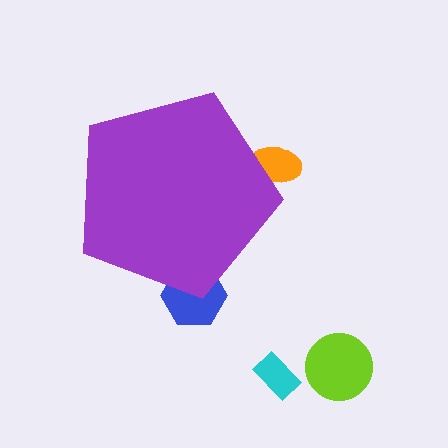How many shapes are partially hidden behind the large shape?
2 shapes are partially hidden.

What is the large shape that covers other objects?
A purple pentagon.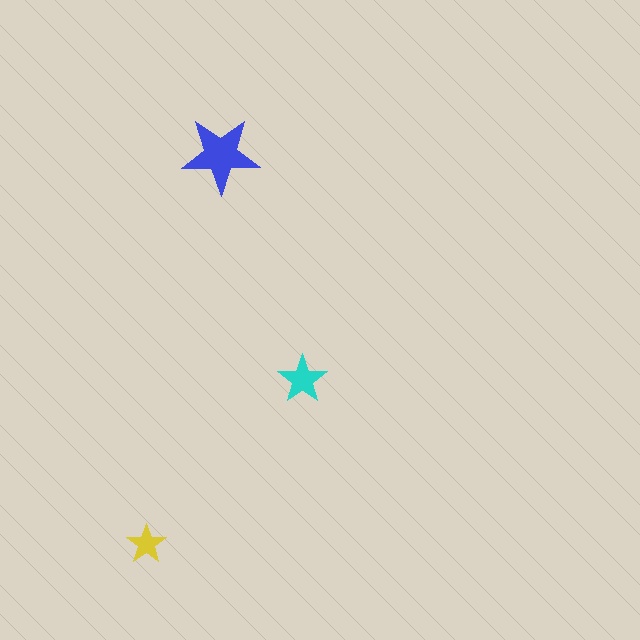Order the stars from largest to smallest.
the blue one, the cyan one, the yellow one.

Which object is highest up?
The blue star is topmost.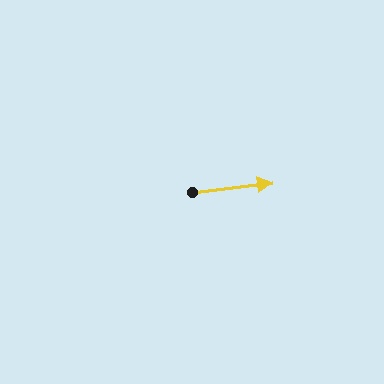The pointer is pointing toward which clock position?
Roughly 3 o'clock.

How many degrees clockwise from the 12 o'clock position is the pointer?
Approximately 83 degrees.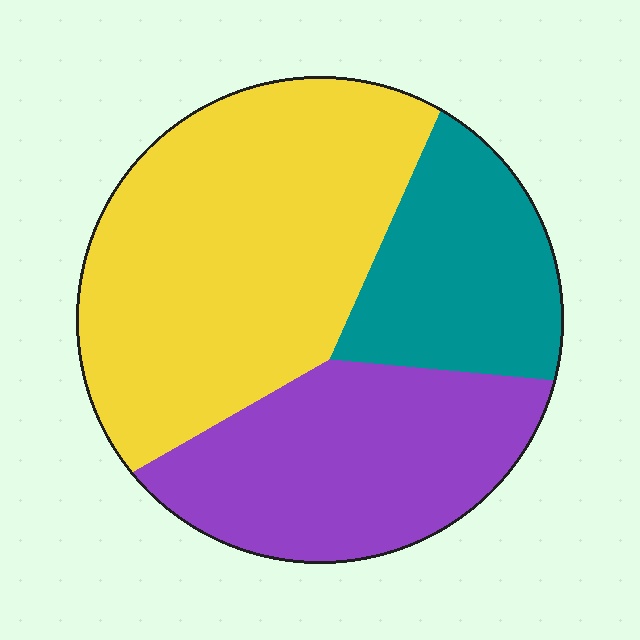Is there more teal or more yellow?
Yellow.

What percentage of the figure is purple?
Purple covers around 30% of the figure.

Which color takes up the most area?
Yellow, at roughly 50%.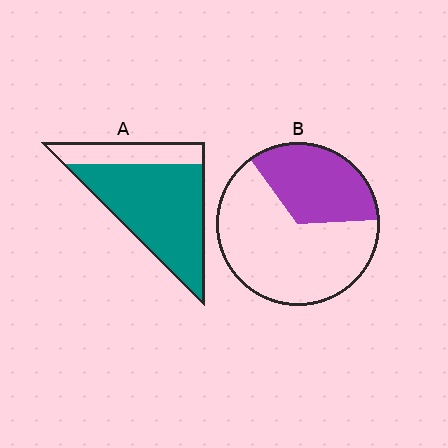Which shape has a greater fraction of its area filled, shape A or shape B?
Shape A.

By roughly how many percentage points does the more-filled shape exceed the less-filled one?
By roughly 40 percentage points (A over B).